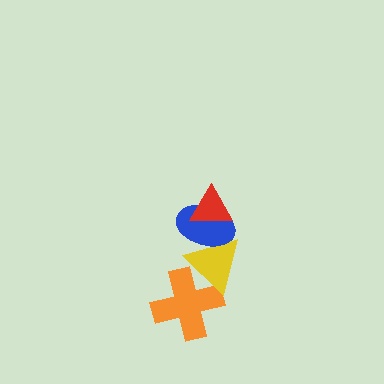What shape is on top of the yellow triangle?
The blue ellipse is on top of the yellow triangle.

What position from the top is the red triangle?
The red triangle is 1st from the top.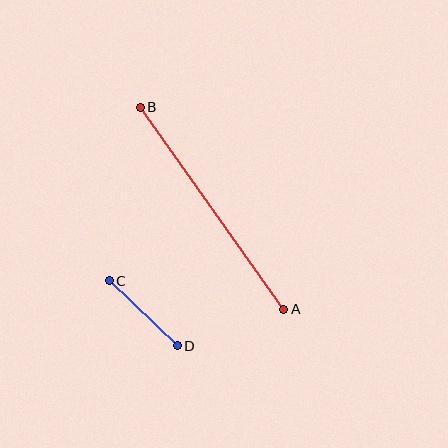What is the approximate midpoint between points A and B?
The midpoint is at approximately (212, 208) pixels.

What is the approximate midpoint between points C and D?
The midpoint is at approximately (143, 313) pixels.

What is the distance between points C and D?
The distance is approximately 94 pixels.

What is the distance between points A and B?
The distance is approximately 248 pixels.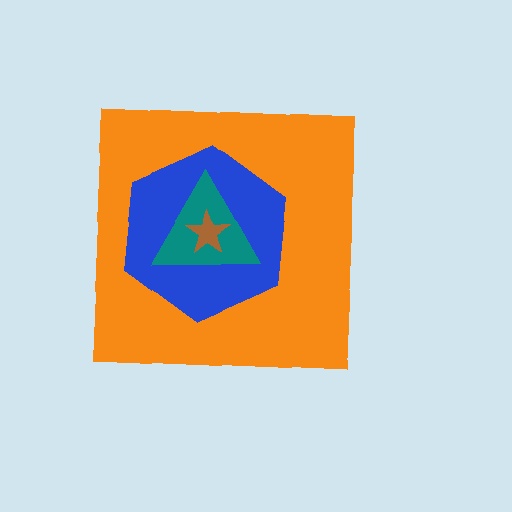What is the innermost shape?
The brown star.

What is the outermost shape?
The orange square.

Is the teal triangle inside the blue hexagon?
Yes.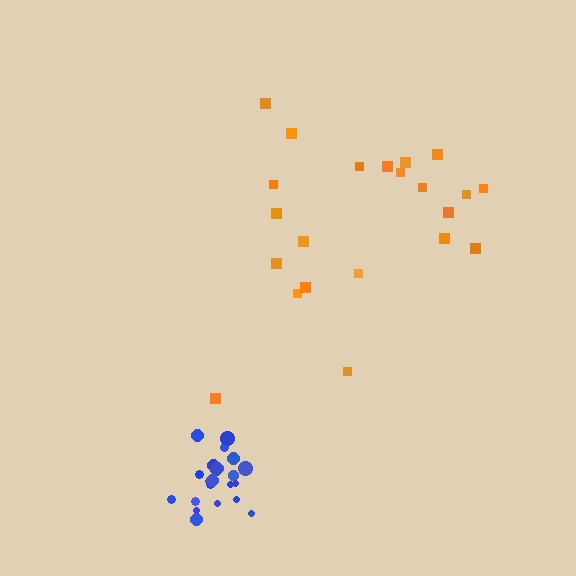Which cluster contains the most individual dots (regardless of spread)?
Orange (22).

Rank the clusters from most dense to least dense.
blue, orange.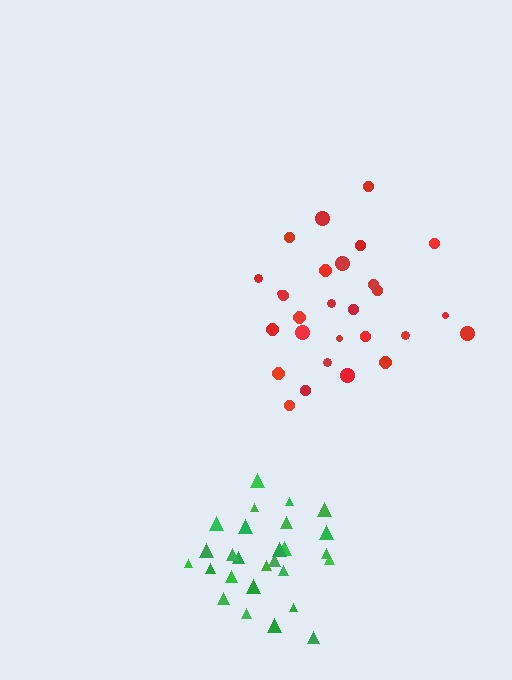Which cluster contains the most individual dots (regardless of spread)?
Red (30).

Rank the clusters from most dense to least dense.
green, red.